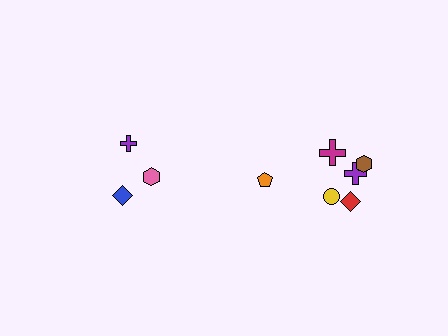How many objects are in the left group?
There are 3 objects.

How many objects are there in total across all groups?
There are 9 objects.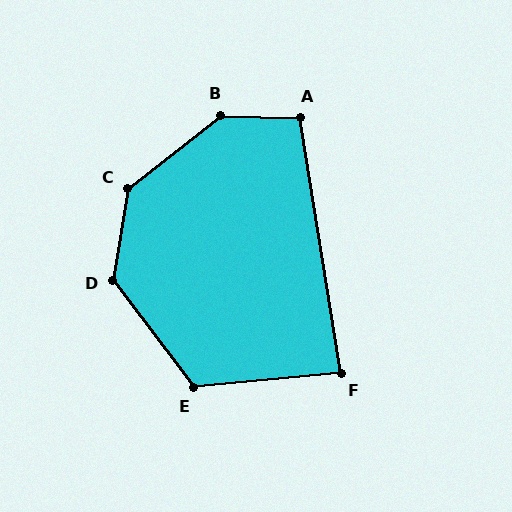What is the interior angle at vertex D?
Approximately 134 degrees (obtuse).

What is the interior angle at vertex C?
Approximately 137 degrees (obtuse).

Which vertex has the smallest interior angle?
F, at approximately 86 degrees.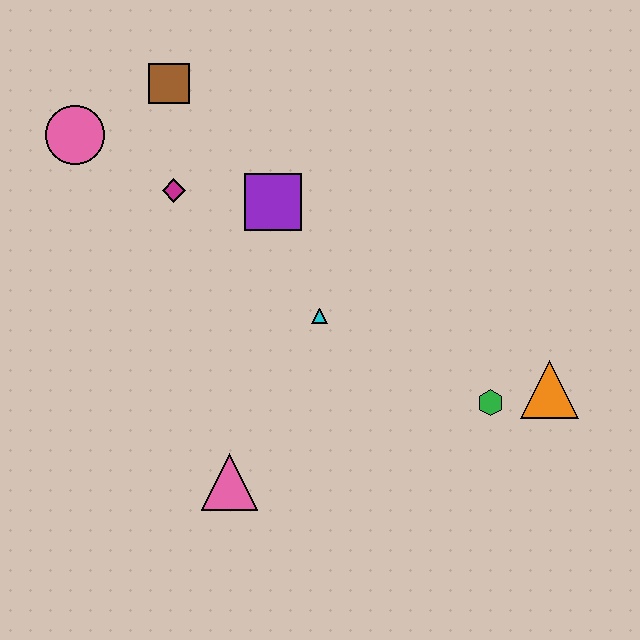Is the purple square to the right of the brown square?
Yes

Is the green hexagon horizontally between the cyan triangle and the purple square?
No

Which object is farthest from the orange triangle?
The pink circle is farthest from the orange triangle.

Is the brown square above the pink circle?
Yes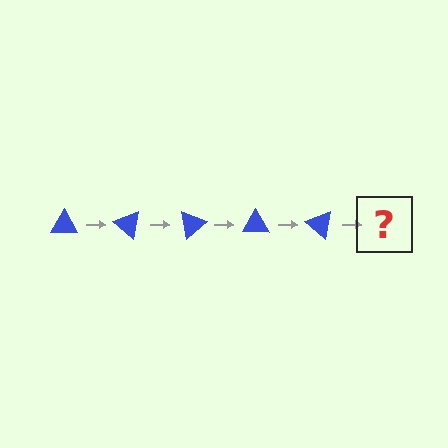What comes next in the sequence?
The next element should be a blue triangle rotated 200 degrees.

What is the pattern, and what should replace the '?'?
The pattern is that the triangle rotates 40 degrees each step. The '?' should be a blue triangle rotated 200 degrees.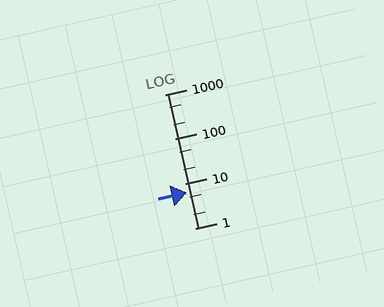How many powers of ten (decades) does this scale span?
The scale spans 3 decades, from 1 to 1000.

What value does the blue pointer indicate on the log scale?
The pointer indicates approximately 6.3.